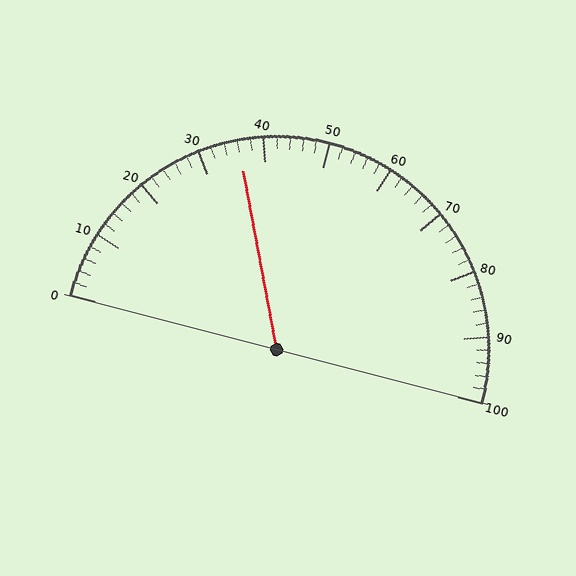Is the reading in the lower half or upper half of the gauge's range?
The reading is in the lower half of the range (0 to 100).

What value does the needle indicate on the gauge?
The needle indicates approximately 36.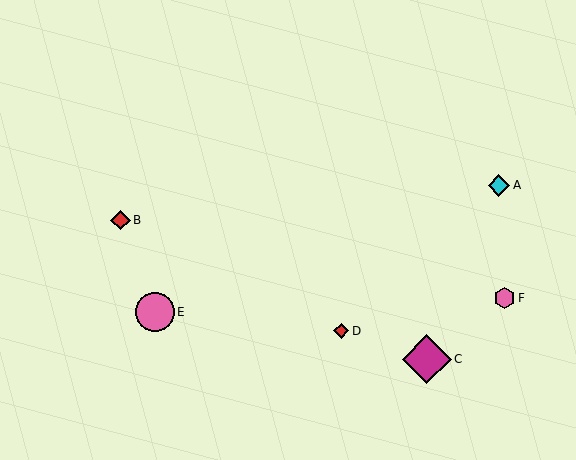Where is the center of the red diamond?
The center of the red diamond is at (120, 220).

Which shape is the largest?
The magenta diamond (labeled C) is the largest.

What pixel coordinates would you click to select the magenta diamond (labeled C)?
Click at (427, 359) to select the magenta diamond C.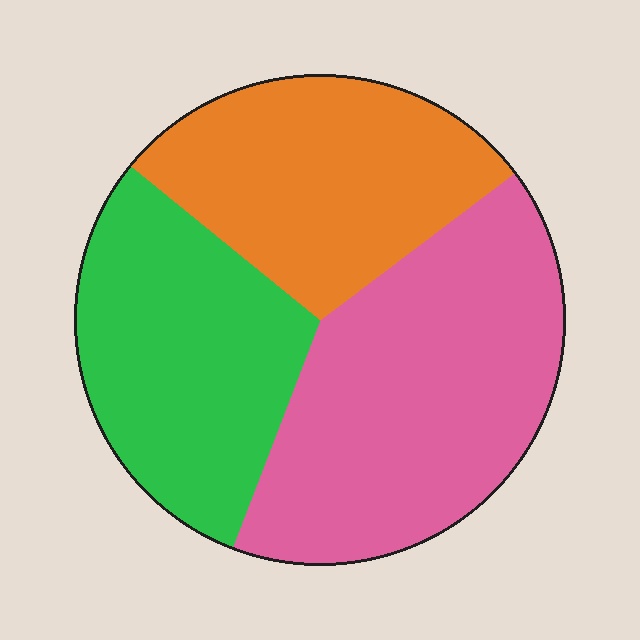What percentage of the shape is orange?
Orange takes up between a quarter and a half of the shape.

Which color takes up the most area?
Pink, at roughly 40%.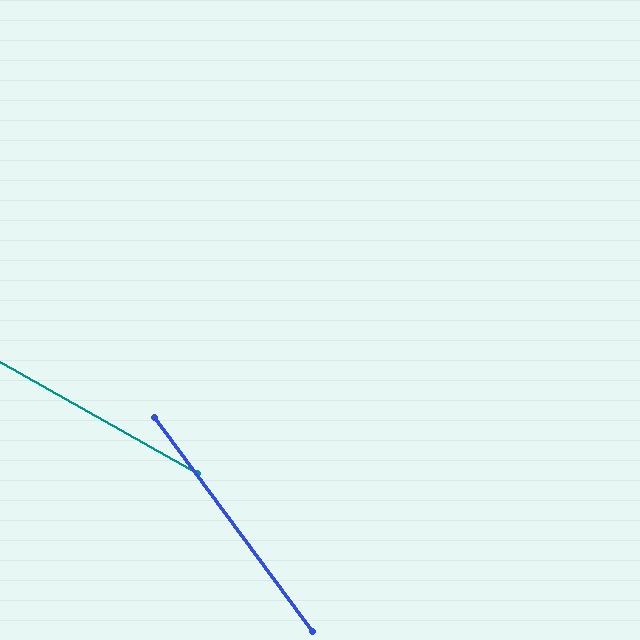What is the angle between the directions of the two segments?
Approximately 24 degrees.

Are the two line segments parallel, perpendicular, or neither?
Neither parallel nor perpendicular — they differ by about 24°.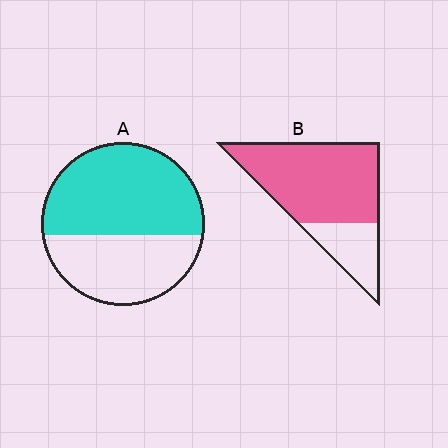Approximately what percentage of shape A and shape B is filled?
A is approximately 60% and B is approximately 75%.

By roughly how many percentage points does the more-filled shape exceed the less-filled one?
By roughly 15 percentage points (B over A).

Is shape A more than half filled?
Yes.